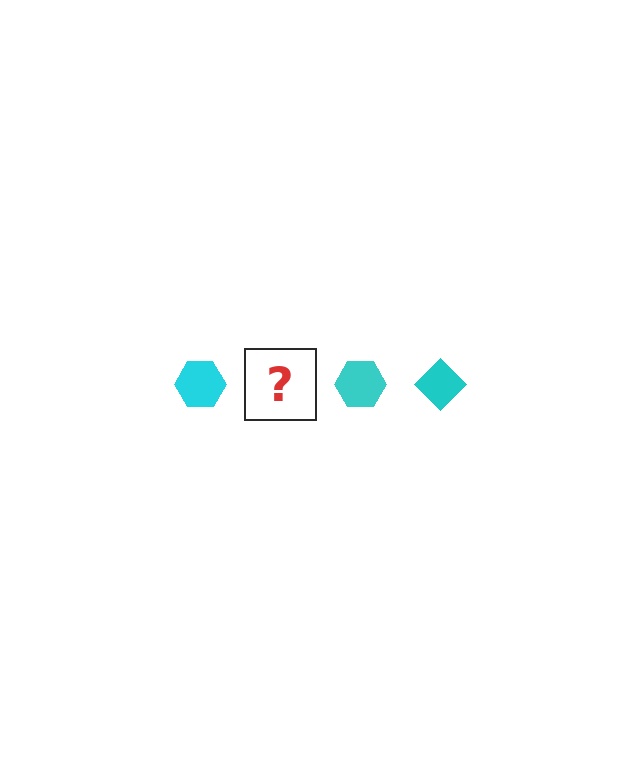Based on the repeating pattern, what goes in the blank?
The blank should be a cyan diamond.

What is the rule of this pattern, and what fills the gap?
The rule is that the pattern cycles through hexagon, diamond shapes in cyan. The gap should be filled with a cyan diamond.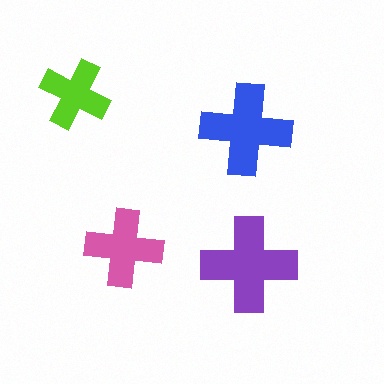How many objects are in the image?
There are 4 objects in the image.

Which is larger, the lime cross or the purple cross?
The purple one.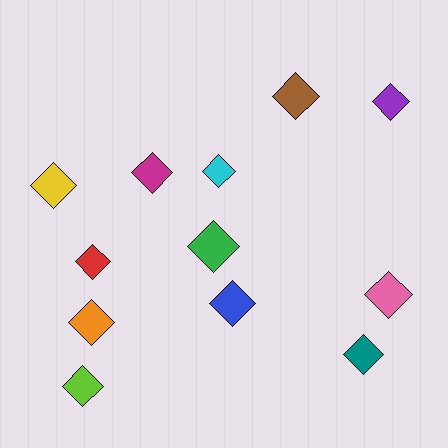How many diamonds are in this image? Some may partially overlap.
There are 12 diamonds.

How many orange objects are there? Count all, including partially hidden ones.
There is 1 orange object.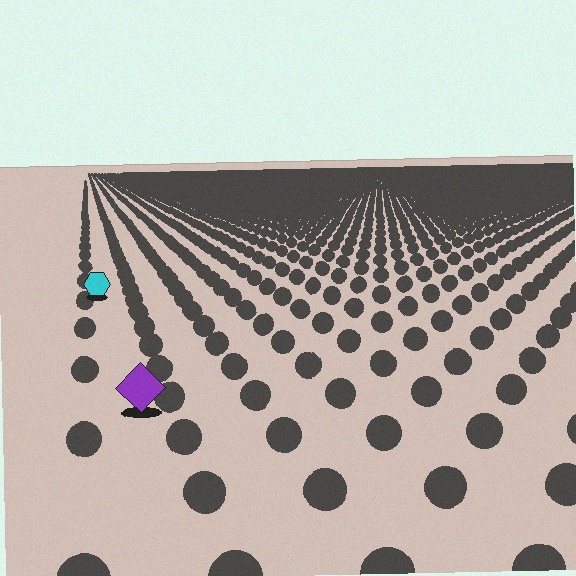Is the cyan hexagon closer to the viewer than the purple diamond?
No. The purple diamond is closer — you can tell from the texture gradient: the ground texture is coarser near it.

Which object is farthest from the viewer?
The cyan hexagon is farthest from the viewer. It appears smaller and the ground texture around it is denser.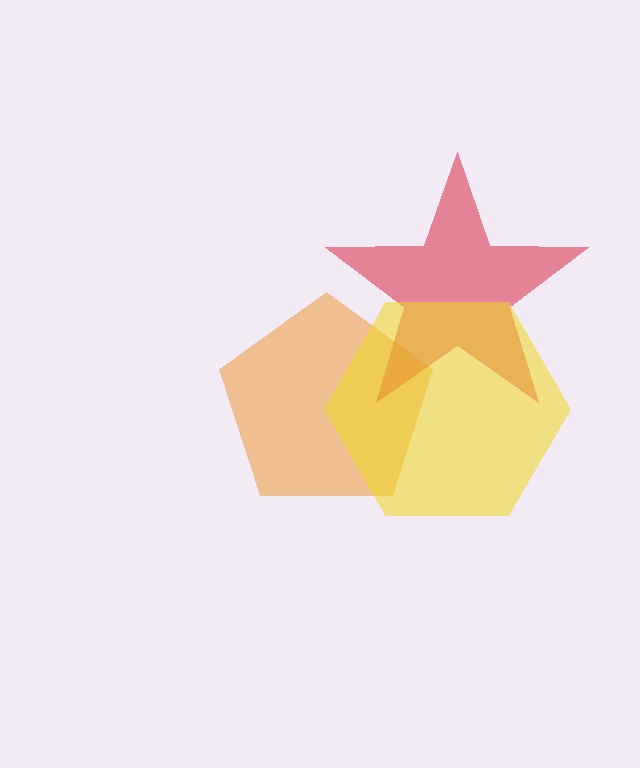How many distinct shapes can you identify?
There are 3 distinct shapes: an orange pentagon, a red star, a yellow hexagon.